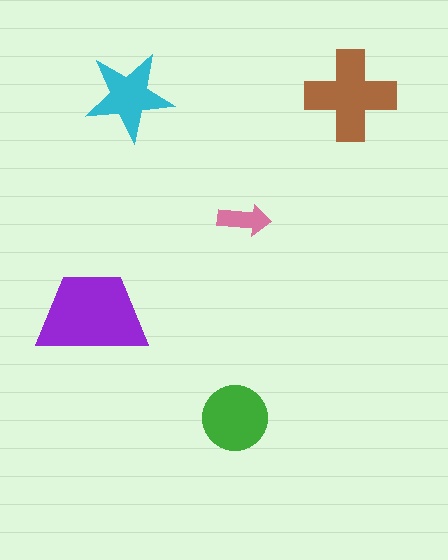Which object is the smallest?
The pink arrow.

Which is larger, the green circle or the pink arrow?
The green circle.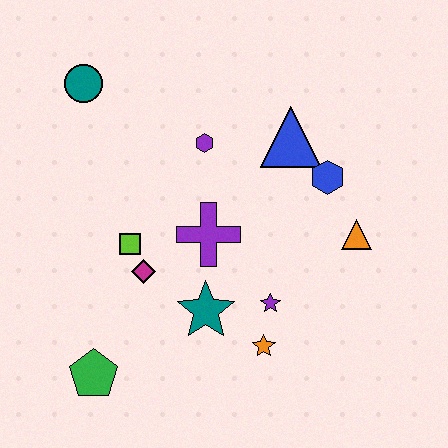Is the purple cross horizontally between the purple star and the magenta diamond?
Yes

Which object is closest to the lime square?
The magenta diamond is closest to the lime square.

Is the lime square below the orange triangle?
Yes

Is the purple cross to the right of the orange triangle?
No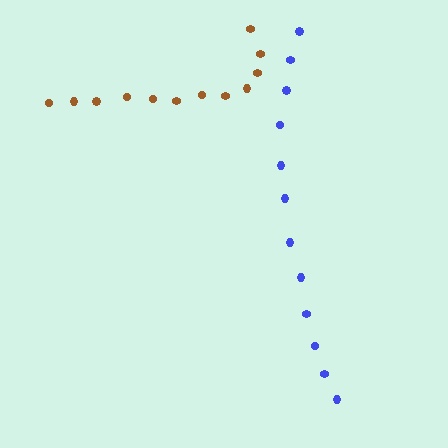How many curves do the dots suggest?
There are 2 distinct paths.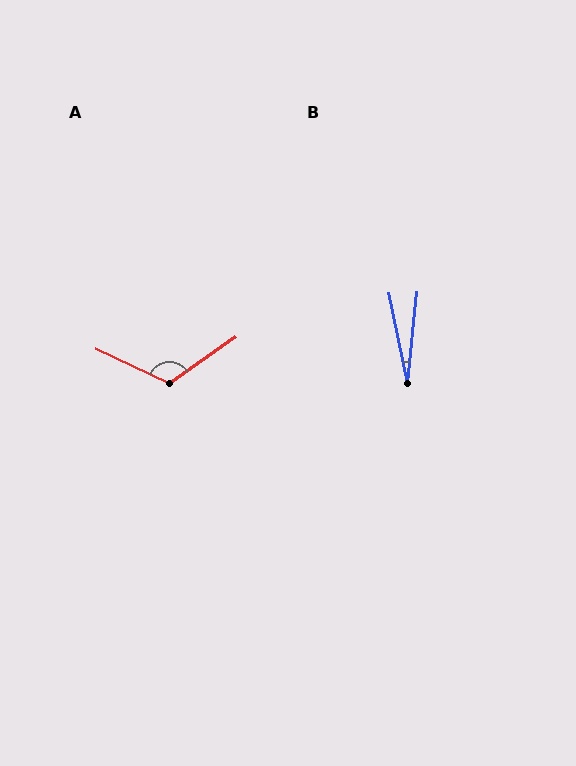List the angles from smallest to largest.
B (17°), A (120°).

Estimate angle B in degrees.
Approximately 17 degrees.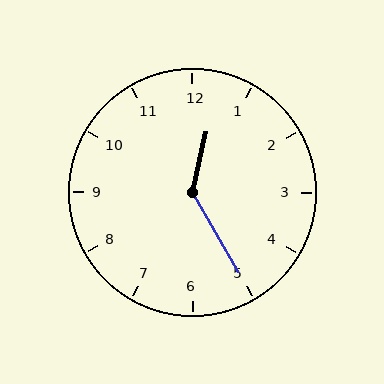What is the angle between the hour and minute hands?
Approximately 138 degrees.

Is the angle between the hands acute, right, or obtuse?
It is obtuse.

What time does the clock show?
12:25.